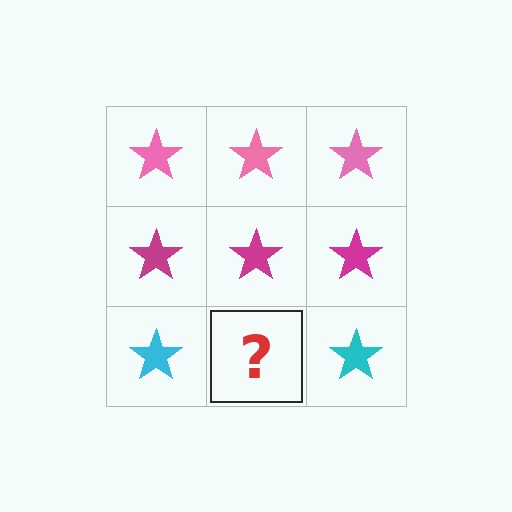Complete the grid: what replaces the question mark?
The question mark should be replaced with a cyan star.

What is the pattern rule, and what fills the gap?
The rule is that each row has a consistent color. The gap should be filled with a cyan star.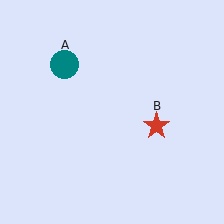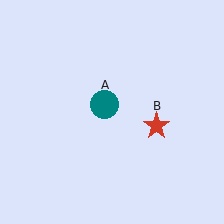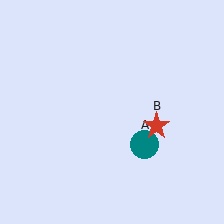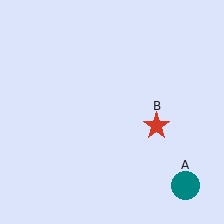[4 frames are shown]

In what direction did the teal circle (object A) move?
The teal circle (object A) moved down and to the right.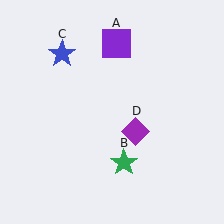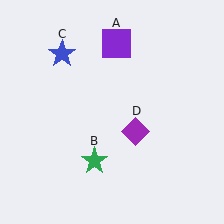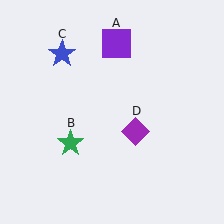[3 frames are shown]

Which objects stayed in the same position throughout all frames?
Purple square (object A) and blue star (object C) and purple diamond (object D) remained stationary.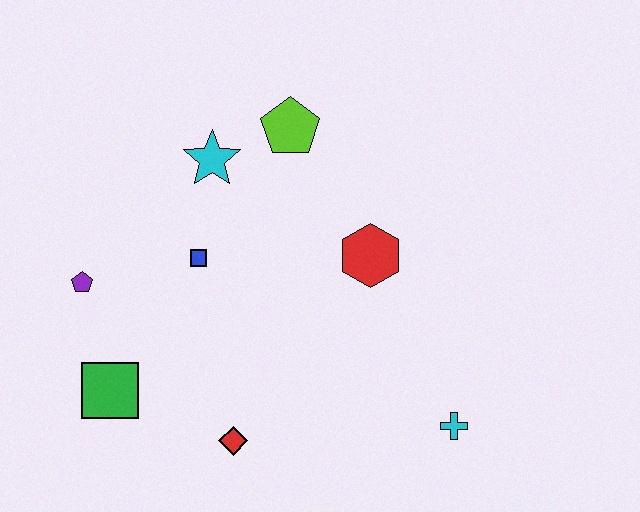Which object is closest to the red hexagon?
The lime pentagon is closest to the red hexagon.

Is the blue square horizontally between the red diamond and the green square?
Yes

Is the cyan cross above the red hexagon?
No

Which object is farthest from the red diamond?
The lime pentagon is farthest from the red diamond.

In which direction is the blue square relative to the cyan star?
The blue square is below the cyan star.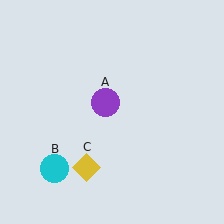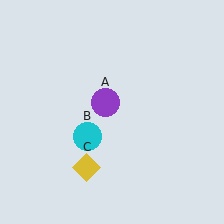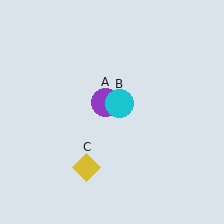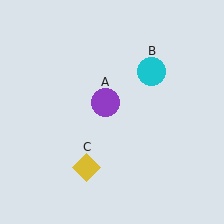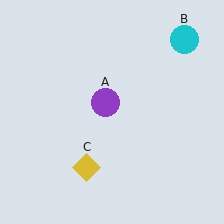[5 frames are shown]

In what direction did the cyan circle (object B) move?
The cyan circle (object B) moved up and to the right.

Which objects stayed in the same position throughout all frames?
Purple circle (object A) and yellow diamond (object C) remained stationary.